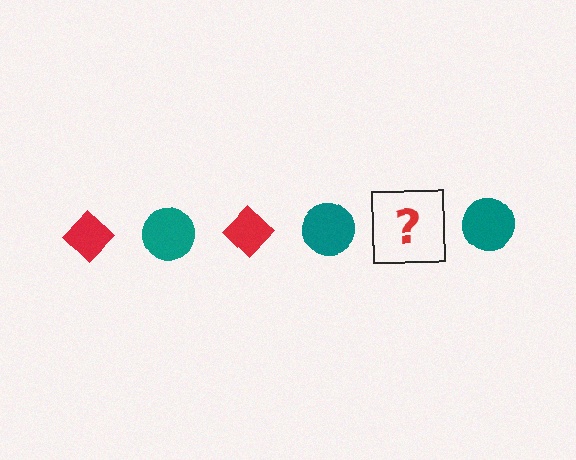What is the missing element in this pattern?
The missing element is a red diamond.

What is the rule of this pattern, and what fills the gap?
The rule is that the pattern alternates between red diamond and teal circle. The gap should be filled with a red diamond.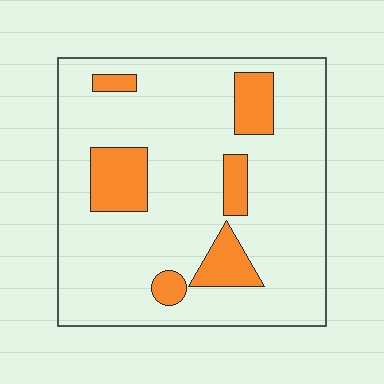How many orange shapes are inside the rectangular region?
6.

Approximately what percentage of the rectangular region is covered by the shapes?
Approximately 15%.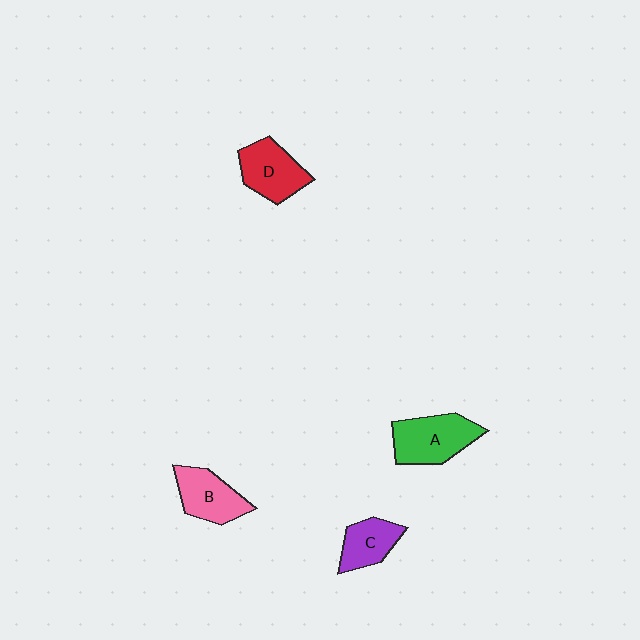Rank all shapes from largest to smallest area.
From largest to smallest: A (green), D (red), B (pink), C (purple).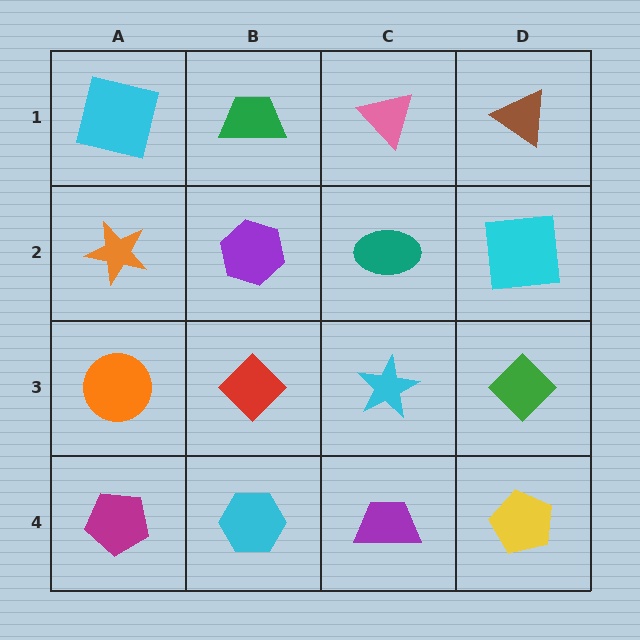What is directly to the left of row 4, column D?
A purple trapezoid.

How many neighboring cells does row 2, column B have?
4.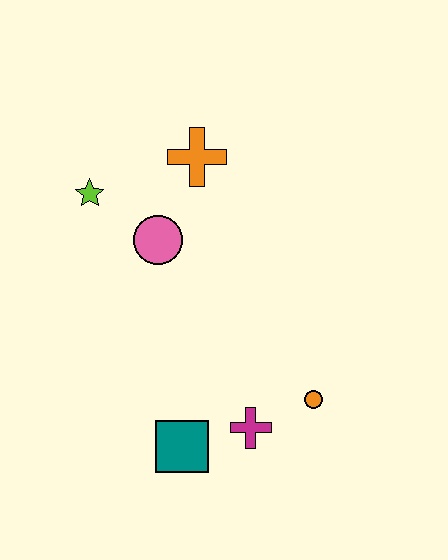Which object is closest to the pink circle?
The lime star is closest to the pink circle.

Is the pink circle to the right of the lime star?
Yes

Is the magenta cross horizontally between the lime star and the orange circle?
Yes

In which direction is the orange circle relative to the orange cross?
The orange circle is below the orange cross.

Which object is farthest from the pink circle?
The orange circle is farthest from the pink circle.